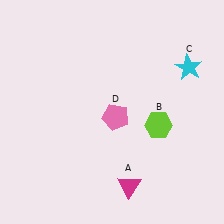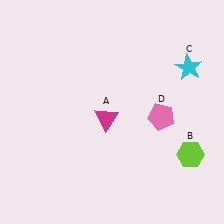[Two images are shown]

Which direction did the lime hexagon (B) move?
The lime hexagon (B) moved right.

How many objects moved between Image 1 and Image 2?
3 objects moved between the two images.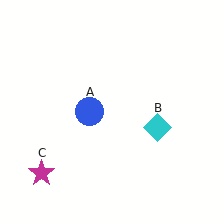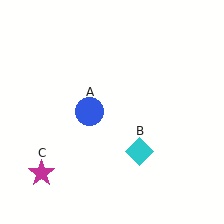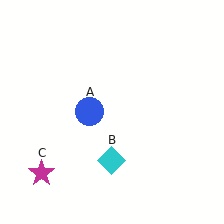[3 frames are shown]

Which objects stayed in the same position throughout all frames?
Blue circle (object A) and magenta star (object C) remained stationary.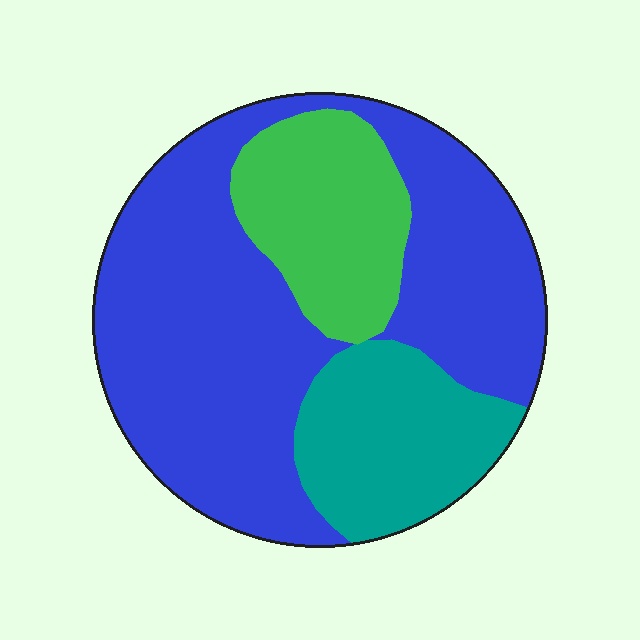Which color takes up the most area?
Blue, at roughly 60%.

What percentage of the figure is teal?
Teal takes up about one fifth (1/5) of the figure.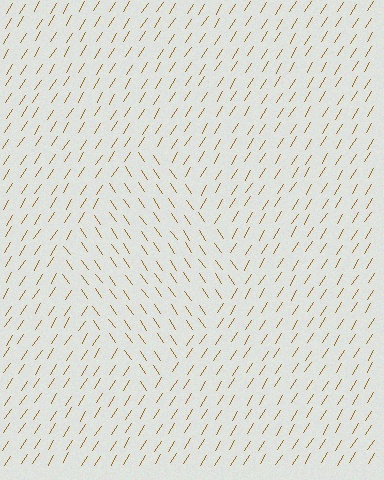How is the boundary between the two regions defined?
The boundary is defined purely by a change in line orientation (approximately 67 degrees difference). All lines are the same color and thickness.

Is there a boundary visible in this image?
Yes, there is a texture boundary formed by a change in line orientation.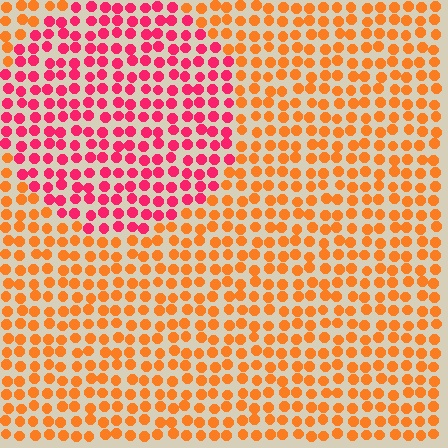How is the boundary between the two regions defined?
The boundary is defined purely by a slight shift in hue (about 47 degrees). Spacing, size, and orientation are identical on both sides.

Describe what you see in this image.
The image is filled with small orange elements in a uniform arrangement. A circle-shaped region is visible where the elements are tinted to a slightly different hue, forming a subtle color boundary.